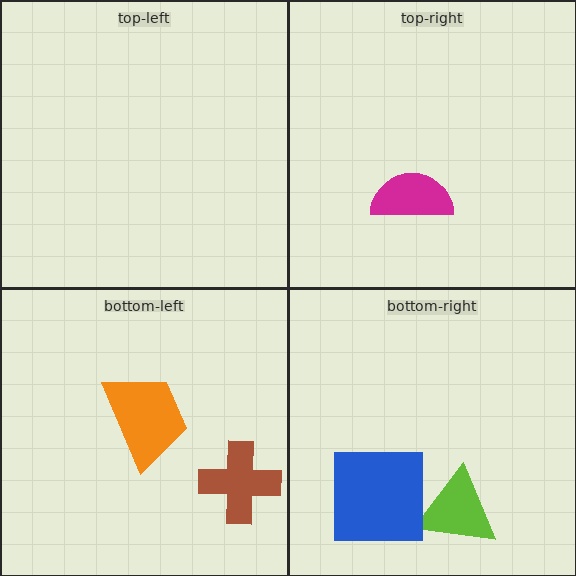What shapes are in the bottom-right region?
The lime triangle, the blue square.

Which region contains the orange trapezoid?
The bottom-left region.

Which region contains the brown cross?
The bottom-left region.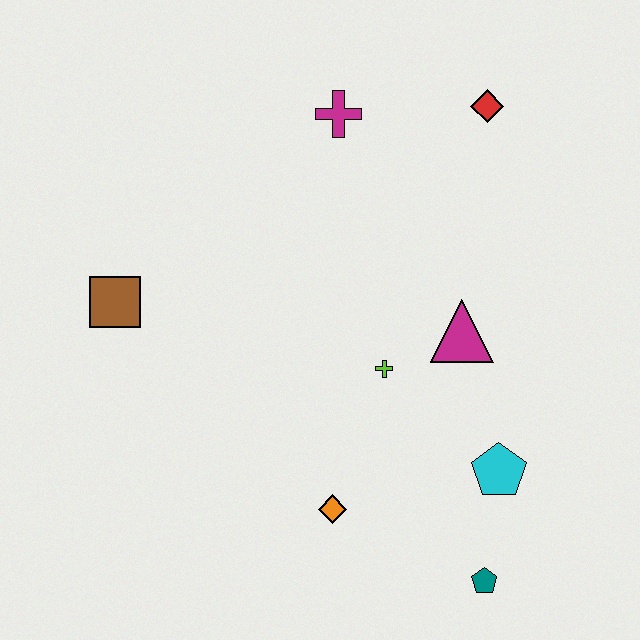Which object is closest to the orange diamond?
The lime cross is closest to the orange diamond.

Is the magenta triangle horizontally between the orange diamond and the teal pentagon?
Yes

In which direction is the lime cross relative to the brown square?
The lime cross is to the right of the brown square.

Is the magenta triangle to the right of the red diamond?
No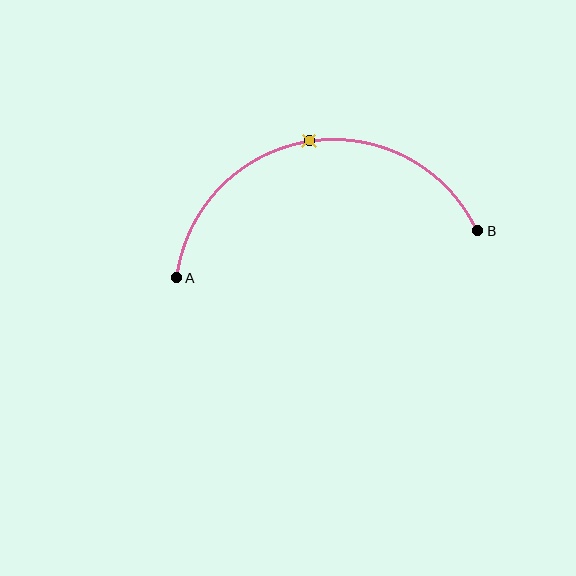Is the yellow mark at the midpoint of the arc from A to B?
Yes. The yellow mark lies on the arc at equal arc-length from both A and B — it is the arc midpoint.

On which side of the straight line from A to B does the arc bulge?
The arc bulges above the straight line connecting A and B.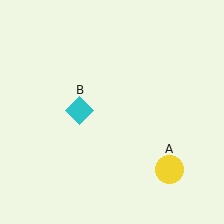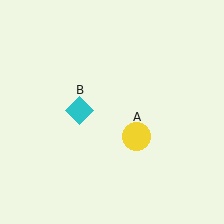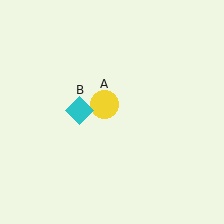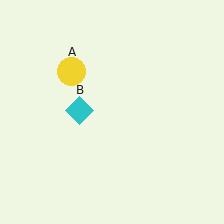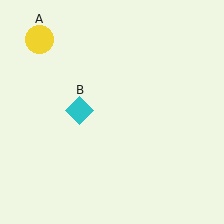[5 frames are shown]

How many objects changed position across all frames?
1 object changed position: yellow circle (object A).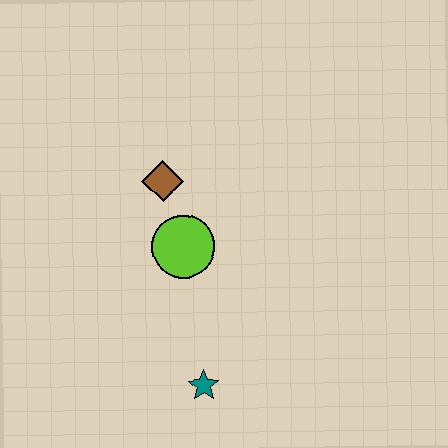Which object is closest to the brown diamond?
The lime circle is closest to the brown diamond.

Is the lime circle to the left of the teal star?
Yes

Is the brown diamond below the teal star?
No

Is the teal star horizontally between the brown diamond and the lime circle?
No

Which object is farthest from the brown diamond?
The teal star is farthest from the brown diamond.